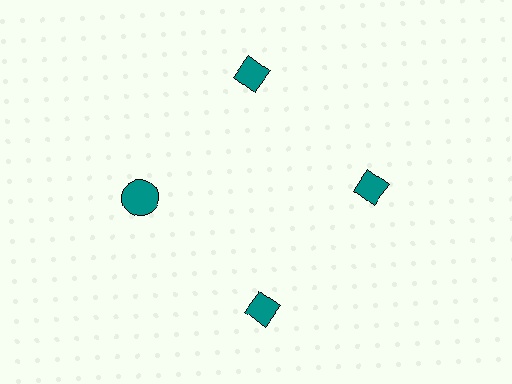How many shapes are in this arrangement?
There are 4 shapes arranged in a ring pattern.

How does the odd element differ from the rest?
It has a different shape: circle instead of diamond.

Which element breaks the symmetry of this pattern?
The teal circle at roughly the 9 o'clock position breaks the symmetry. All other shapes are teal diamonds.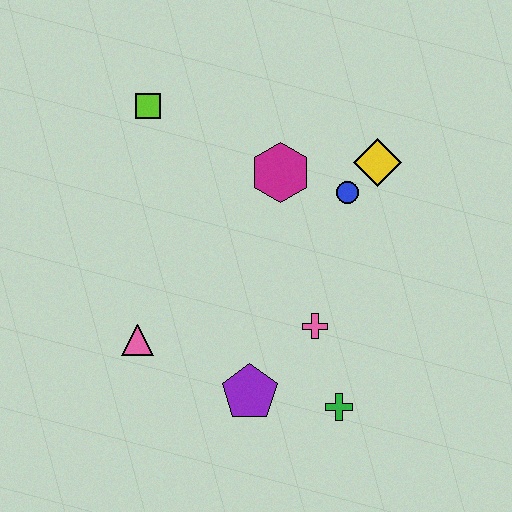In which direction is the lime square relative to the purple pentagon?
The lime square is above the purple pentagon.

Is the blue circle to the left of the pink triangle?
No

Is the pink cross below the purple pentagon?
No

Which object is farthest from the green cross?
The lime square is farthest from the green cross.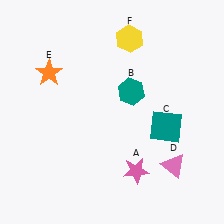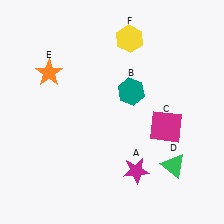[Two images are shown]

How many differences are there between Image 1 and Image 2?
There are 3 differences between the two images.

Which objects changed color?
A changed from pink to magenta. C changed from teal to magenta. D changed from pink to green.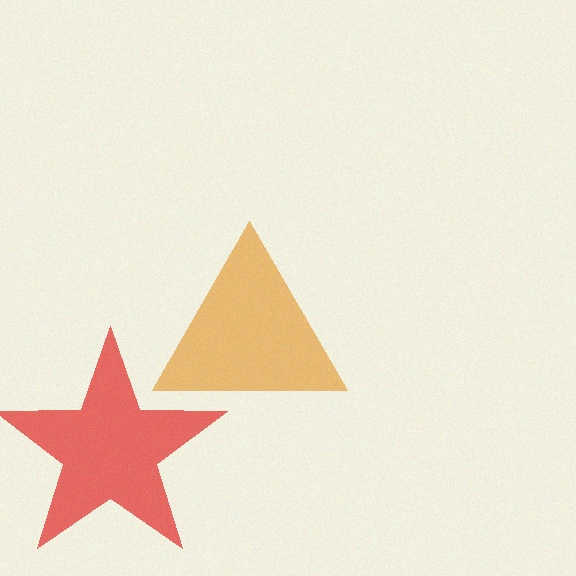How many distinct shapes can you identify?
There are 2 distinct shapes: an orange triangle, a red star.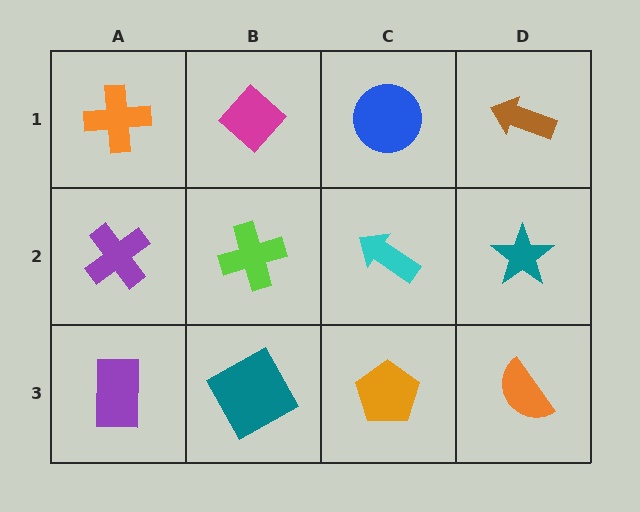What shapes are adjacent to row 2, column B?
A magenta diamond (row 1, column B), a teal square (row 3, column B), a purple cross (row 2, column A), a cyan arrow (row 2, column C).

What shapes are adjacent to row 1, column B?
A lime cross (row 2, column B), an orange cross (row 1, column A), a blue circle (row 1, column C).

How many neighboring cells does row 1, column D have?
2.